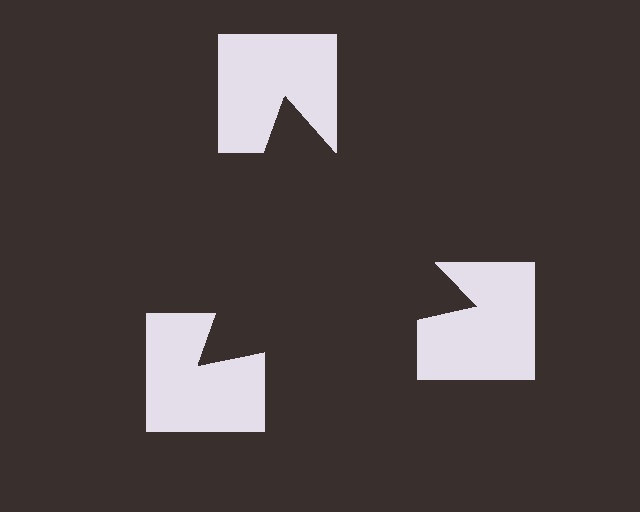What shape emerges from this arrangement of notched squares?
An illusory triangle — its edges are inferred from the aligned wedge cuts in the notched squares, not physically drawn.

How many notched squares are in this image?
There are 3 — one at each vertex of the illusory triangle.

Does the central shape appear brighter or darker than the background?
It typically appears slightly darker than the background, even though no actual brightness change is drawn.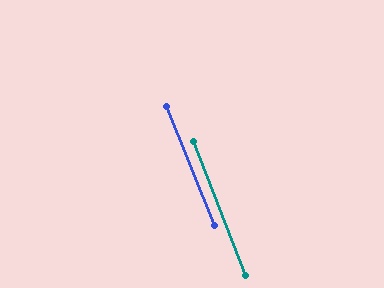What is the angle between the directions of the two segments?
Approximately 1 degree.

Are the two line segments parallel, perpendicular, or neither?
Parallel — their directions differ by only 0.7°.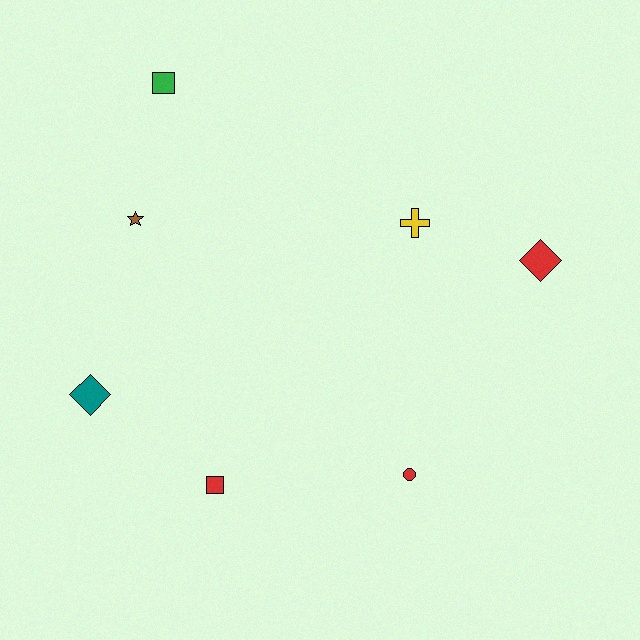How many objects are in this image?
There are 7 objects.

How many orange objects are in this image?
There are no orange objects.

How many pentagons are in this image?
There are no pentagons.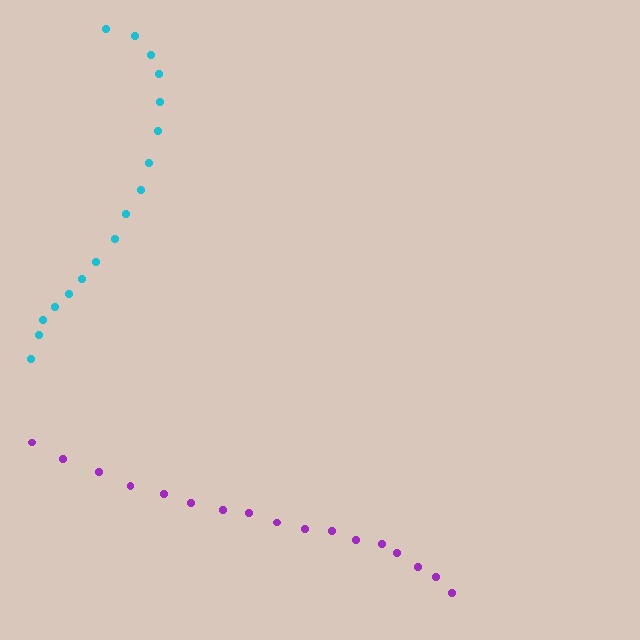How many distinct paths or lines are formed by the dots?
There are 2 distinct paths.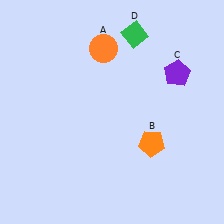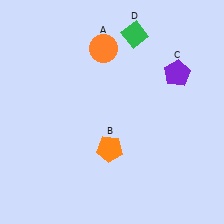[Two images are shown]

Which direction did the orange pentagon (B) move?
The orange pentagon (B) moved left.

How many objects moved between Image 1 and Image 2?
1 object moved between the two images.